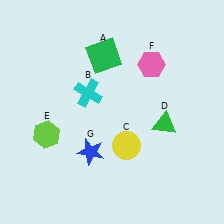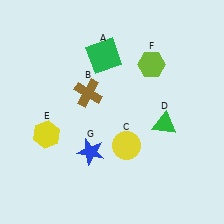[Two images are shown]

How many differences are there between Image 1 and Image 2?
There are 3 differences between the two images.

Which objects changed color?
B changed from cyan to brown. E changed from lime to yellow. F changed from pink to lime.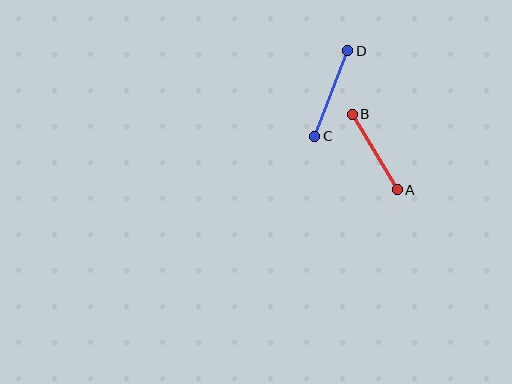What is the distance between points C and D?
The distance is approximately 91 pixels.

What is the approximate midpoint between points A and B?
The midpoint is at approximately (375, 152) pixels.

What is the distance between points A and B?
The distance is approximately 88 pixels.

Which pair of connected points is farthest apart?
Points C and D are farthest apart.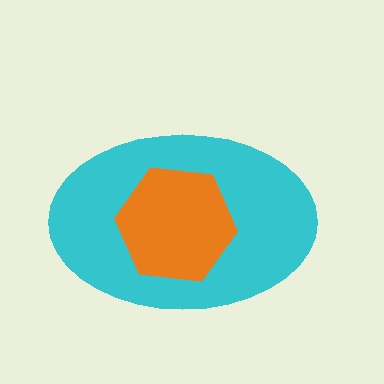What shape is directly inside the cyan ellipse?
The orange hexagon.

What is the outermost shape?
The cyan ellipse.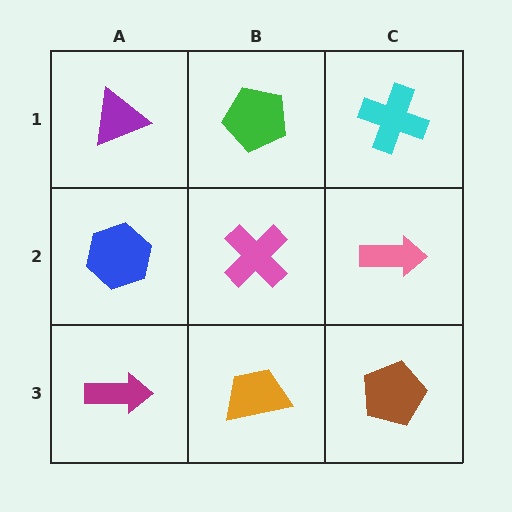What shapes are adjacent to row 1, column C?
A pink arrow (row 2, column C), a green pentagon (row 1, column B).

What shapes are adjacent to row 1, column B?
A pink cross (row 2, column B), a purple triangle (row 1, column A), a cyan cross (row 1, column C).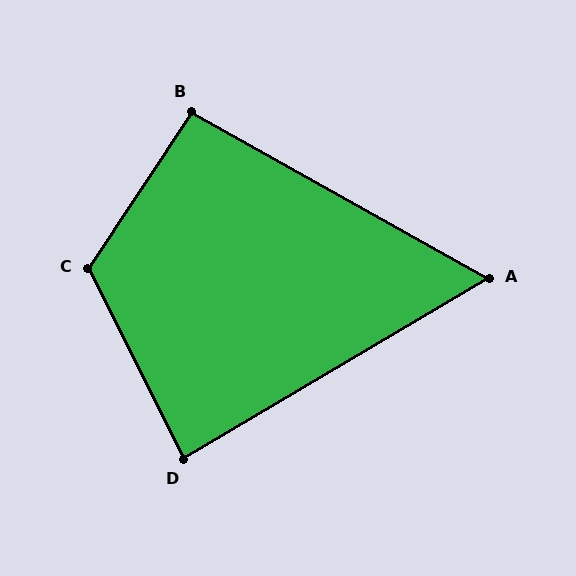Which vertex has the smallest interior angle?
A, at approximately 60 degrees.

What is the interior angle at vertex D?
Approximately 86 degrees (approximately right).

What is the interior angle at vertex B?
Approximately 94 degrees (approximately right).